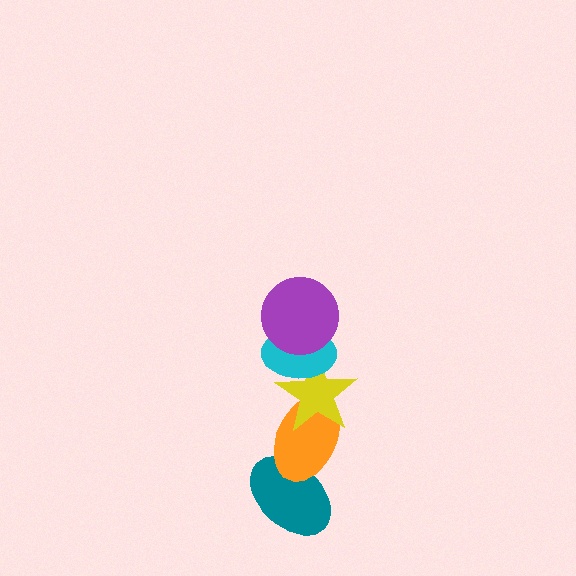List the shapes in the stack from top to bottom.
From top to bottom: the purple circle, the cyan ellipse, the yellow star, the orange ellipse, the teal ellipse.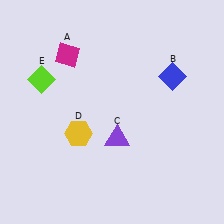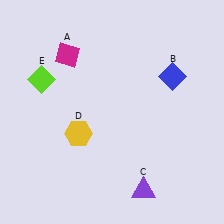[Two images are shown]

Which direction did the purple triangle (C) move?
The purple triangle (C) moved down.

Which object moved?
The purple triangle (C) moved down.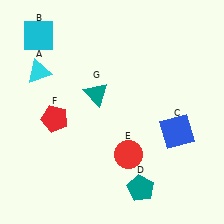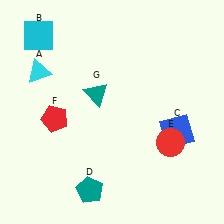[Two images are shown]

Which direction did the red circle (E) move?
The red circle (E) moved right.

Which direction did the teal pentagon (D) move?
The teal pentagon (D) moved left.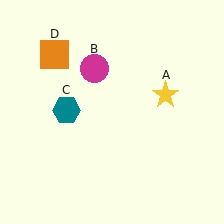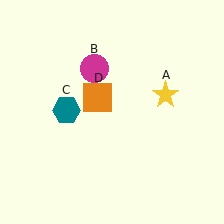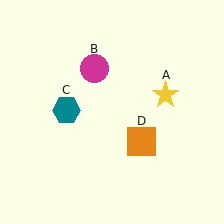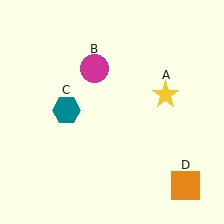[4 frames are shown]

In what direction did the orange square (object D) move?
The orange square (object D) moved down and to the right.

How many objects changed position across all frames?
1 object changed position: orange square (object D).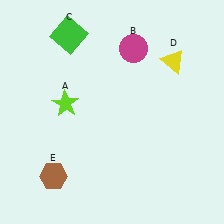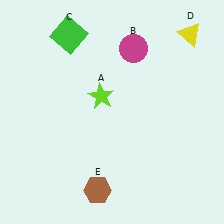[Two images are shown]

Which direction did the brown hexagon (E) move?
The brown hexagon (E) moved right.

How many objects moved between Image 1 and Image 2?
3 objects moved between the two images.